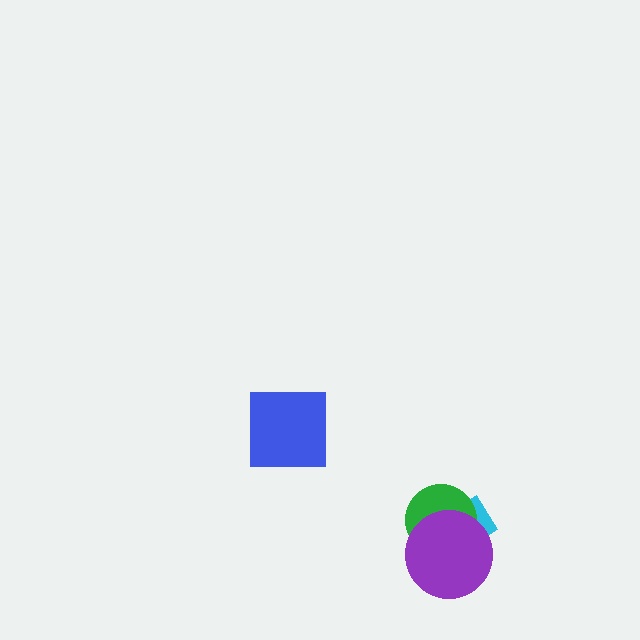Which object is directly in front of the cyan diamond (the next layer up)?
The green circle is directly in front of the cyan diamond.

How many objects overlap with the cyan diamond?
2 objects overlap with the cyan diamond.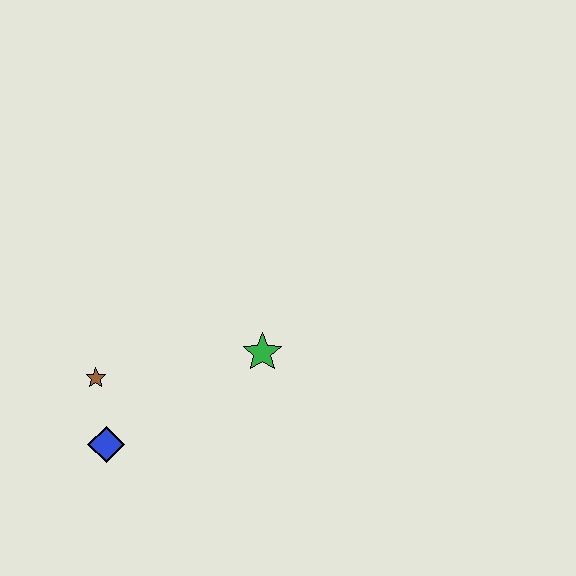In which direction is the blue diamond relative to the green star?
The blue diamond is to the left of the green star.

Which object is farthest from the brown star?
The green star is farthest from the brown star.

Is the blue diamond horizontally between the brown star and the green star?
Yes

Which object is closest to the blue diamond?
The brown star is closest to the blue diamond.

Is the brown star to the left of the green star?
Yes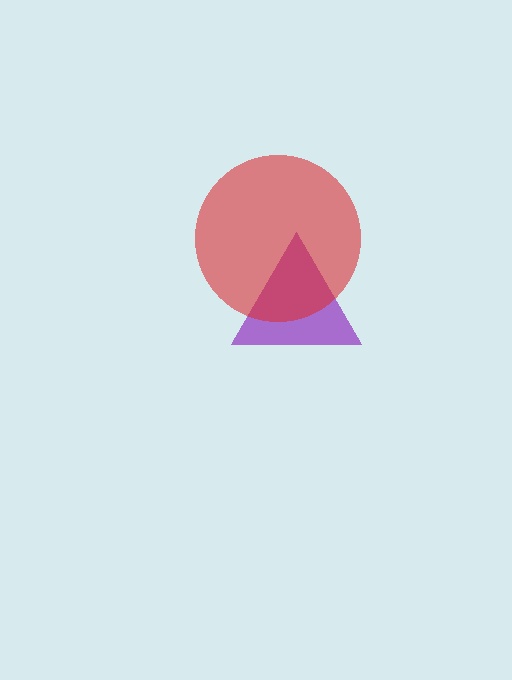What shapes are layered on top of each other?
The layered shapes are: a purple triangle, a red circle.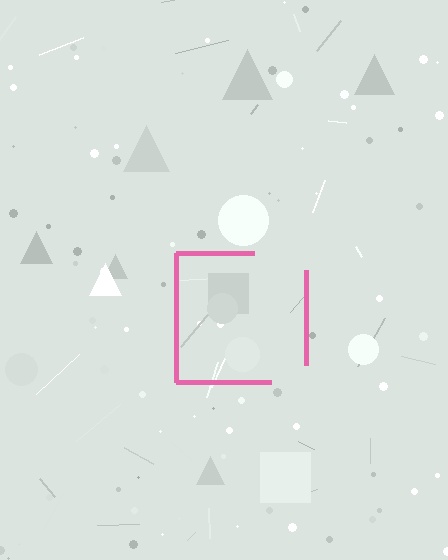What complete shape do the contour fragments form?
The contour fragments form a square.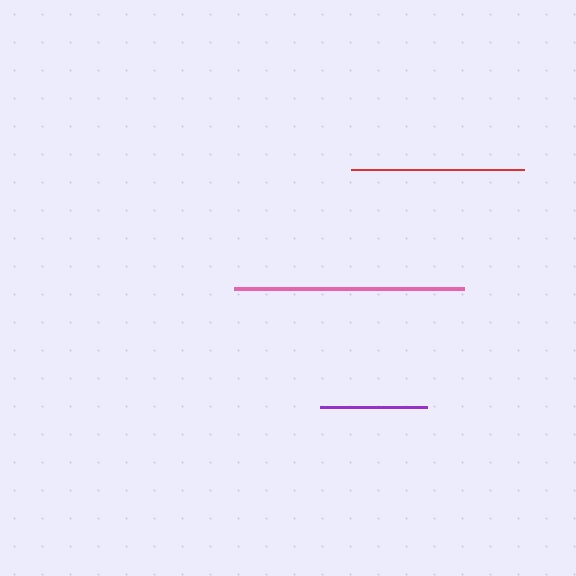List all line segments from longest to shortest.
From longest to shortest: pink, red, purple.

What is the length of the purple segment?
The purple segment is approximately 107 pixels long.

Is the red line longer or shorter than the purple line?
The red line is longer than the purple line.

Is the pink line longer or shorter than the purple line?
The pink line is longer than the purple line.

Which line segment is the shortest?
The purple line is the shortest at approximately 107 pixels.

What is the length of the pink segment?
The pink segment is approximately 231 pixels long.